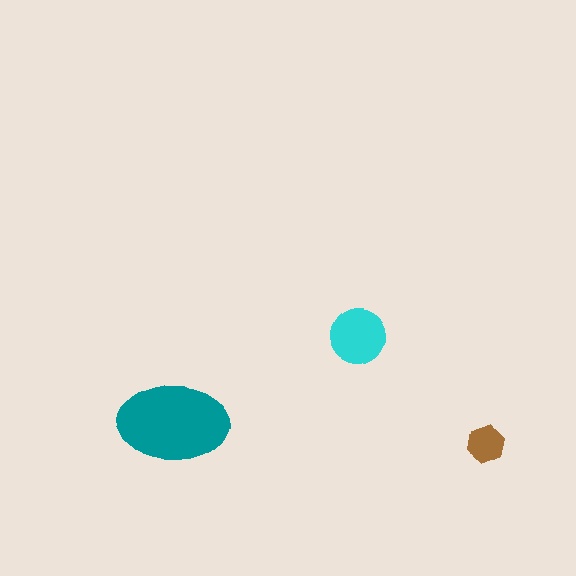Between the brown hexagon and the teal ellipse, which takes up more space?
The teal ellipse.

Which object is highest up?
The cyan circle is topmost.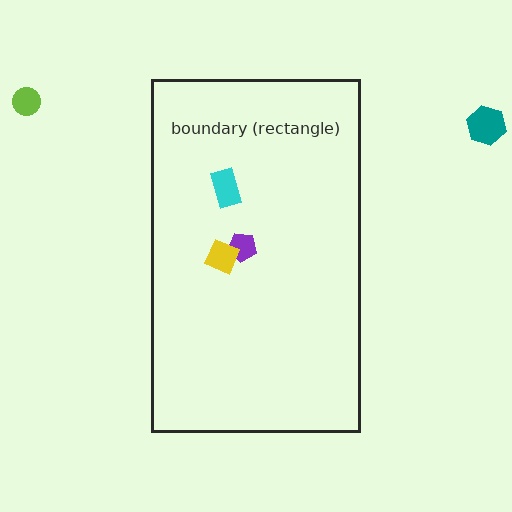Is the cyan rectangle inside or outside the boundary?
Inside.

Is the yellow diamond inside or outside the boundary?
Inside.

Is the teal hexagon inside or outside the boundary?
Outside.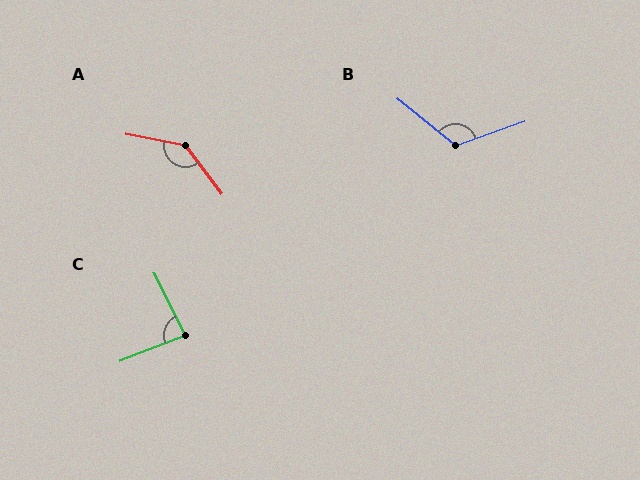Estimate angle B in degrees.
Approximately 122 degrees.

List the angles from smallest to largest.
C (84°), B (122°), A (138°).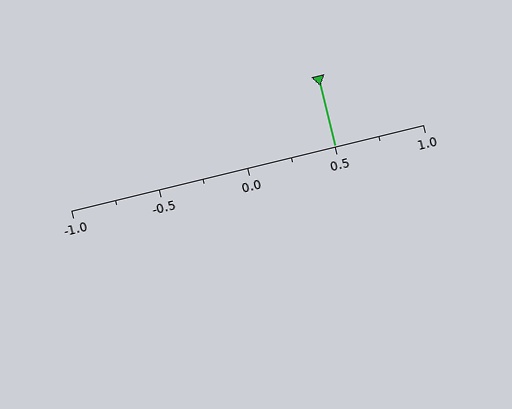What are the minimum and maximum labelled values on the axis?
The axis runs from -1.0 to 1.0.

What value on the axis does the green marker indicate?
The marker indicates approximately 0.5.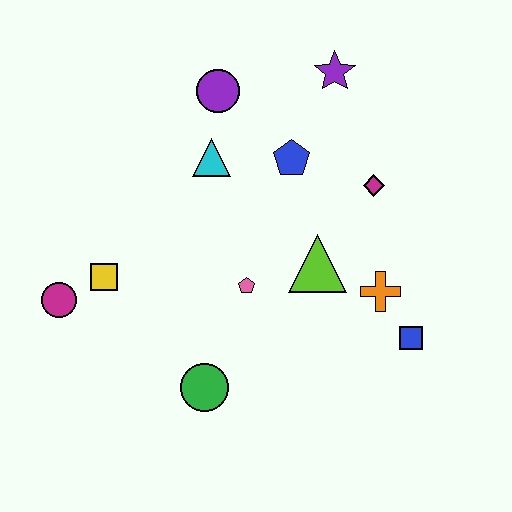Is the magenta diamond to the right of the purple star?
Yes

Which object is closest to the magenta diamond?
The blue pentagon is closest to the magenta diamond.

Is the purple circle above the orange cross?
Yes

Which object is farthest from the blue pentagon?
The magenta circle is farthest from the blue pentagon.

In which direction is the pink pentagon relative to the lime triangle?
The pink pentagon is to the left of the lime triangle.